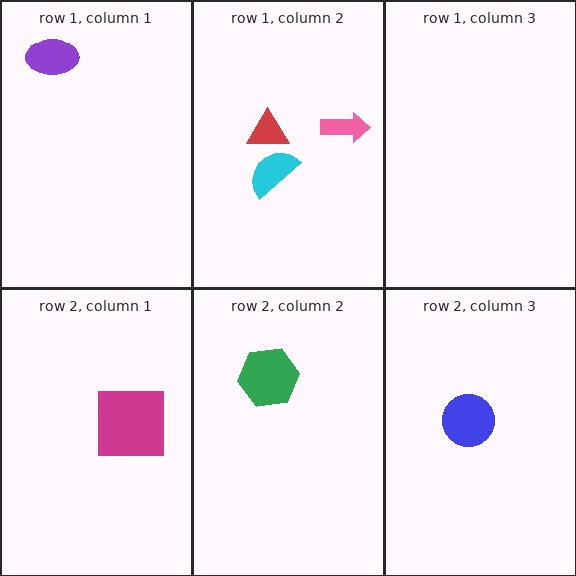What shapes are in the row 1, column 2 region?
The pink arrow, the red triangle, the cyan semicircle.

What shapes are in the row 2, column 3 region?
The blue circle.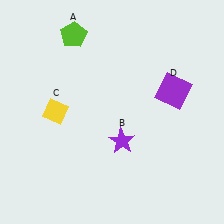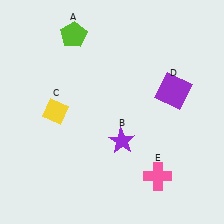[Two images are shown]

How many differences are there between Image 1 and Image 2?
There is 1 difference between the two images.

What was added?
A pink cross (E) was added in Image 2.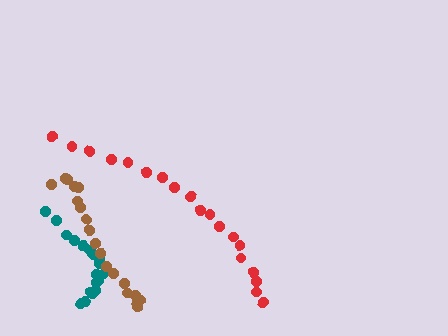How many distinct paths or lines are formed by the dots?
There are 3 distinct paths.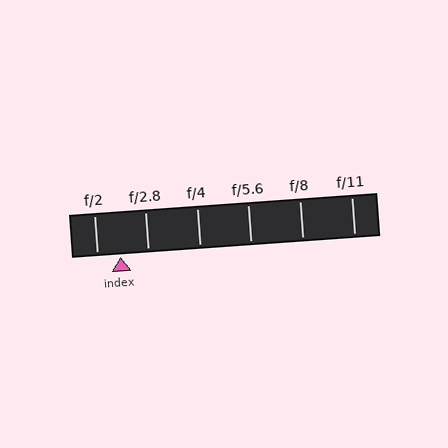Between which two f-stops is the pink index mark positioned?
The index mark is between f/2 and f/2.8.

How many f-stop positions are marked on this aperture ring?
There are 6 f-stop positions marked.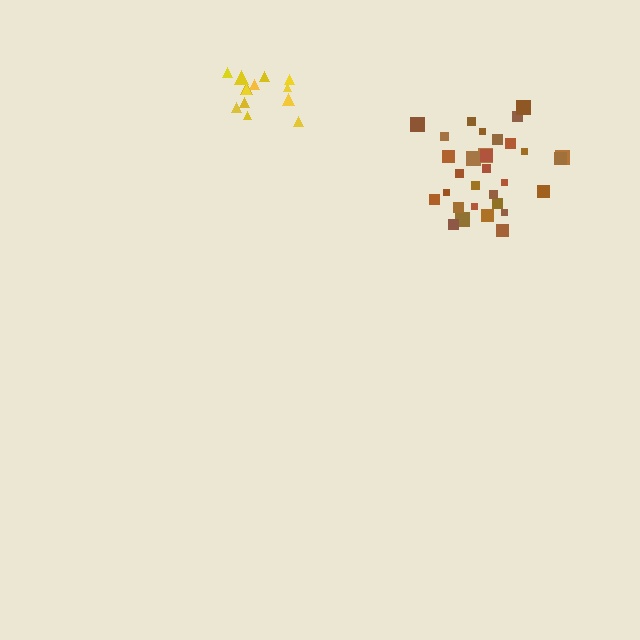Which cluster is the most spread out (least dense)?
Brown.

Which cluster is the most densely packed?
Yellow.